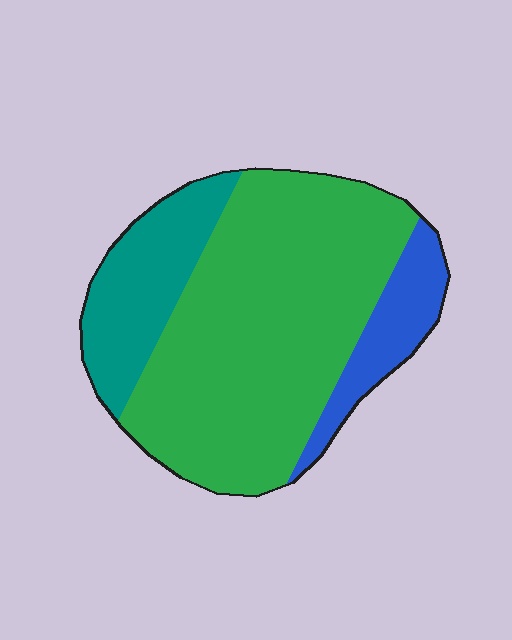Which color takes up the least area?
Blue, at roughly 15%.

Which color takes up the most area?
Green, at roughly 65%.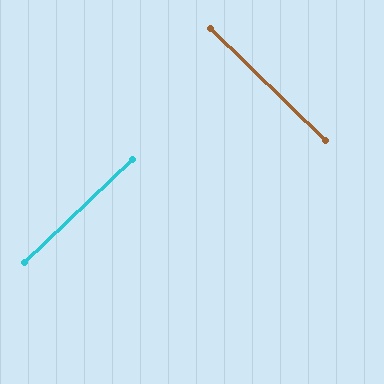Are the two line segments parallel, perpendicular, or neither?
Perpendicular — they meet at approximately 88°.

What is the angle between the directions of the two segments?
Approximately 88 degrees.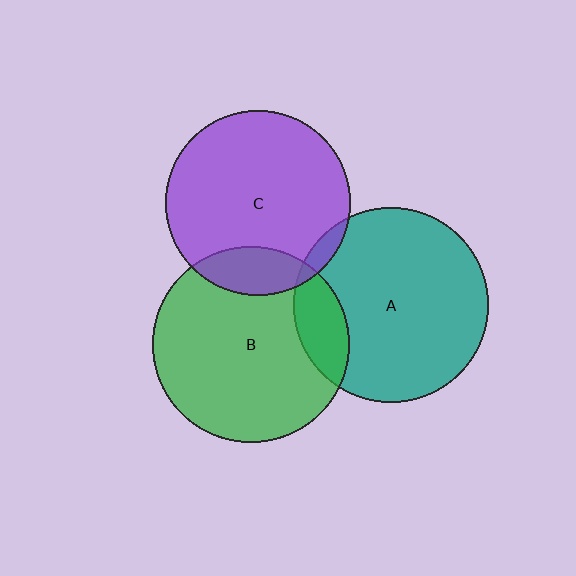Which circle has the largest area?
Circle B (green).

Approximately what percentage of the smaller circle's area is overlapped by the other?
Approximately 15%.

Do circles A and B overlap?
Yes.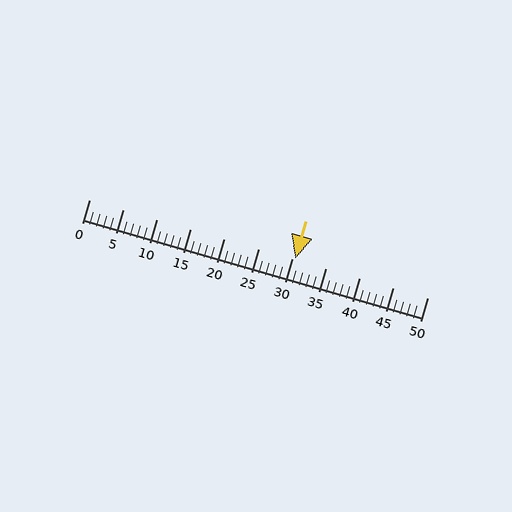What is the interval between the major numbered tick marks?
The major tick marks are spaced 5 units apart.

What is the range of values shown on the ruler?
The ruler shows values from 0 to 50.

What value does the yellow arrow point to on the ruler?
The yellow arrow points to approximately 30.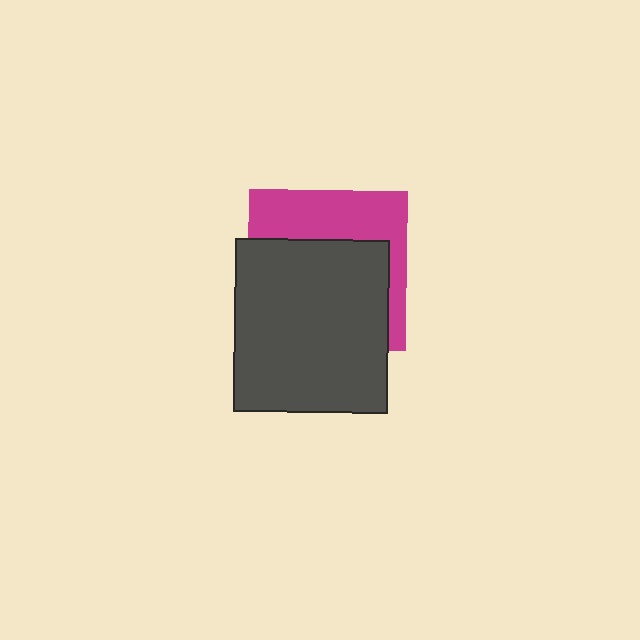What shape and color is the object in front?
The object in front is a dark gray rectangle.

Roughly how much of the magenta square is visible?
A small part of it is visible (roughly 38%).